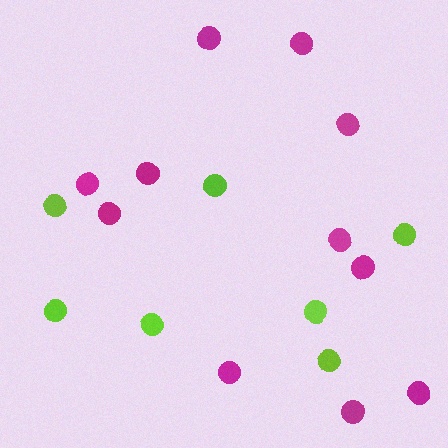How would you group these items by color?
There are 2 groups: one group of lime circles (7) and one group of magenta circles (11).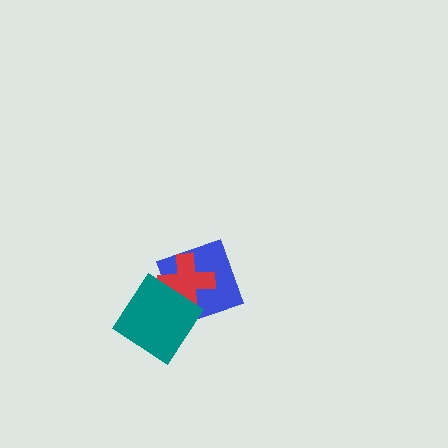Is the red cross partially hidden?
Yes, it is partially covered by another shape.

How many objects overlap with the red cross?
2 objects overlap with the red cross.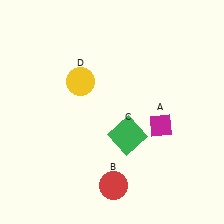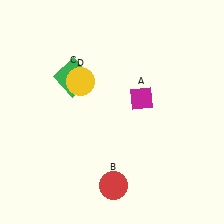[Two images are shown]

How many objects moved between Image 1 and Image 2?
2 objects moved between the two images.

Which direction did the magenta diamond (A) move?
The magenta diamond (A) moved up.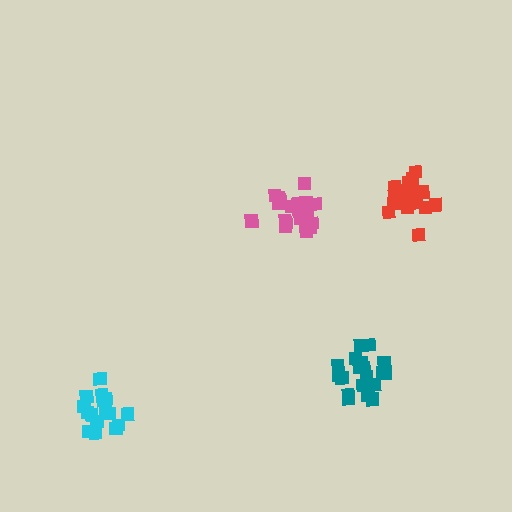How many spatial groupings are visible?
There are 4 spatial groupings.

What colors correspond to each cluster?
The clusters are colored: cyan, pink, teal, red.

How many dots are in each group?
Group 1: 16 dots, Group 2: 21 dots, Group 3: 21 dots, Group 4: 21 dots (79 total).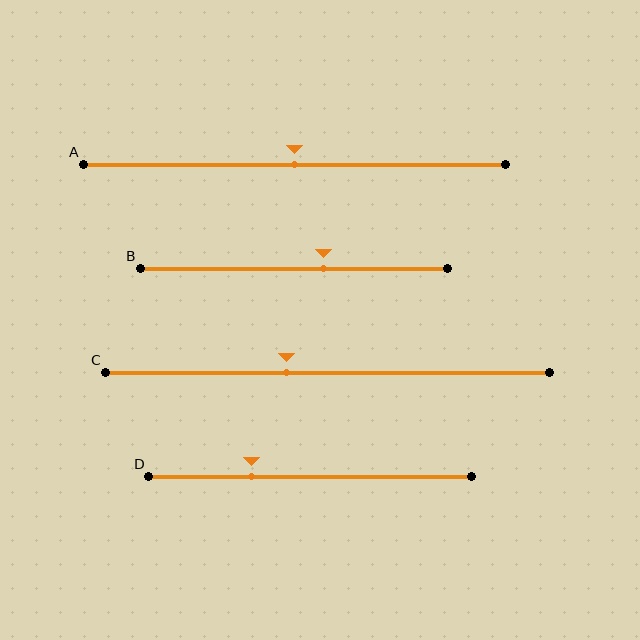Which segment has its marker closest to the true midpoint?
Segment A has its marker closest to the true midpoint.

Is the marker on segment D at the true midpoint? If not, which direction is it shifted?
No, the marker on segment D is shifted to the left by about 18% of the segment length.